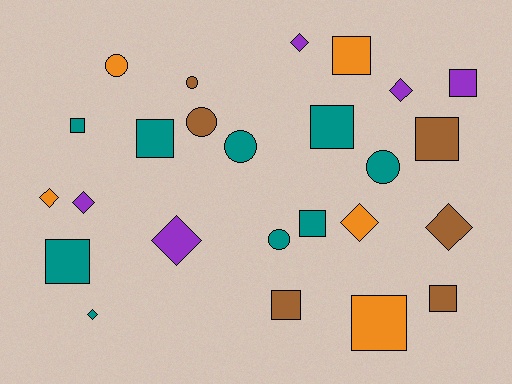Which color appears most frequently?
Teal, with 9 objects.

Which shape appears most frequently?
Square, with 11 objects.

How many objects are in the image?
There are 25 objects.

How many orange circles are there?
There is 1 orange circle.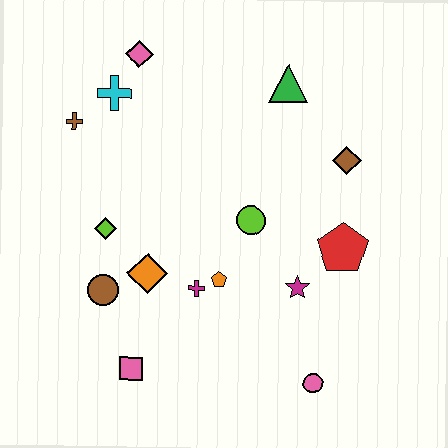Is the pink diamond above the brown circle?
Yes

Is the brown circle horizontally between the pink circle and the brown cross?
Yes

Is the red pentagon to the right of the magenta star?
Yes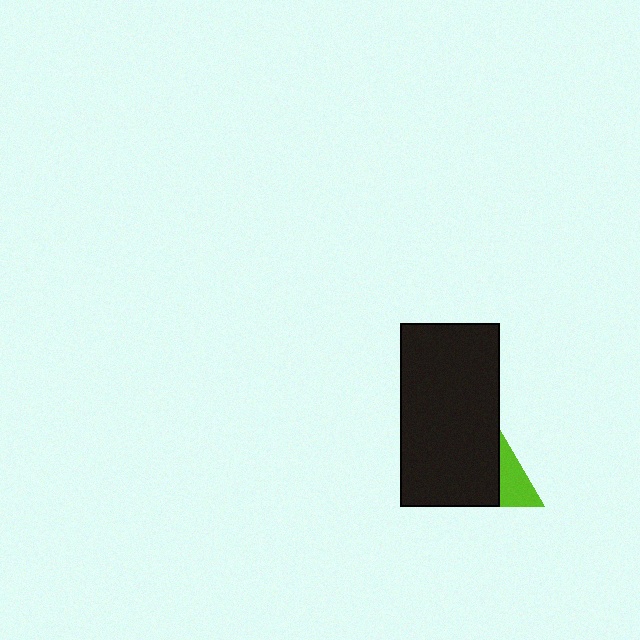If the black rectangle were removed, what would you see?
You would see the complete lime triangle.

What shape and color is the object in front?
The object in front is a black rectangle.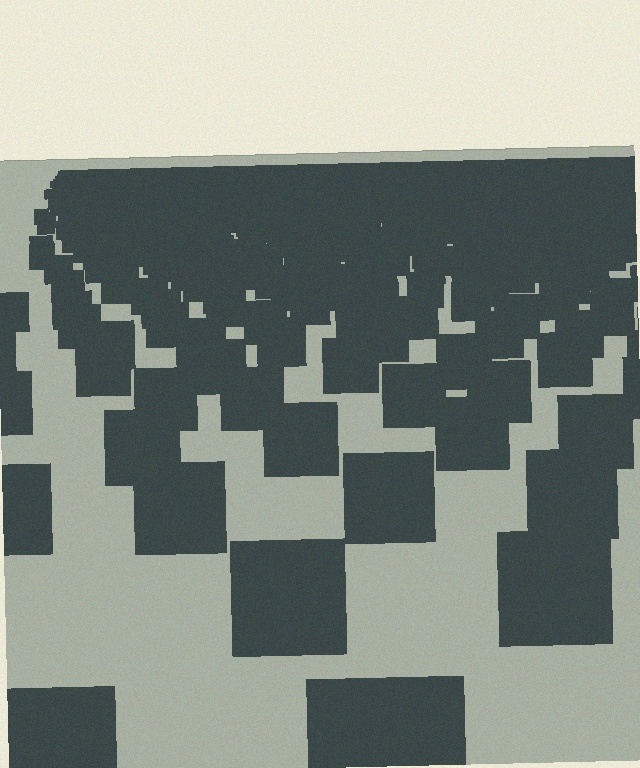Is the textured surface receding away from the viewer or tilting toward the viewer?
The surface is receding away from the viewer. Texture elements get smaller and denser toward the top.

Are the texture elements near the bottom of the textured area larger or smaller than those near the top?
Larger. Near the bottom, elements are closer to the viewer and appear at a bigger on-screen size.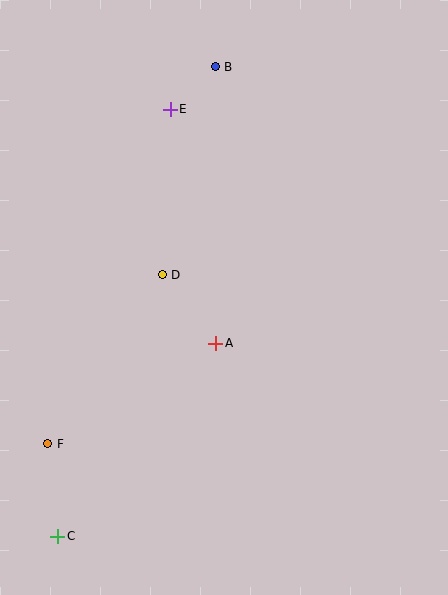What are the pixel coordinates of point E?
Point E is at (170, 109).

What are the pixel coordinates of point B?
Point B is at (215, 67).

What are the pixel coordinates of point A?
Point A is at (216, 343).